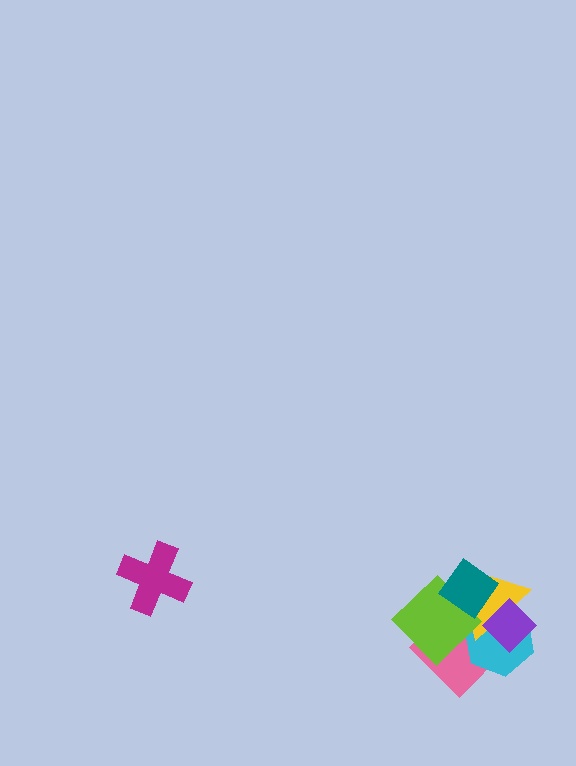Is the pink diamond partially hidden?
Yes, it is partially covered by another shape.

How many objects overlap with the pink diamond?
5 objects overlap with the pink diamond.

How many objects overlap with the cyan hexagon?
5 objects overlap with the cyan hexagon.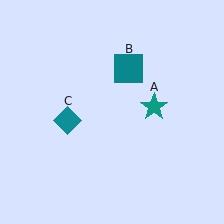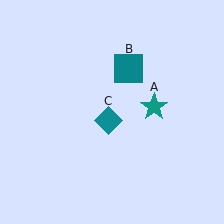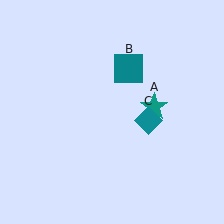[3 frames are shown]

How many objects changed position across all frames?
1 object changed position: teal diamond (object C).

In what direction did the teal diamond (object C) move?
The teal diamond (object C) moved right.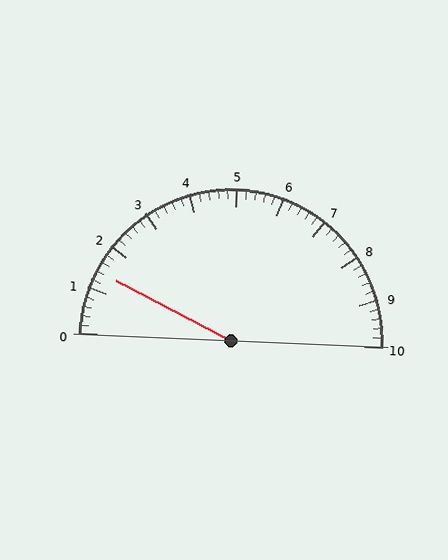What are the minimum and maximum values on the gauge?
The gauge ranges from 0 to 10.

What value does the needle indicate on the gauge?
The needle indicates approximately 1.4.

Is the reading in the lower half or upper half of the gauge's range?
The reading is in the lower half of the range (0 to 10).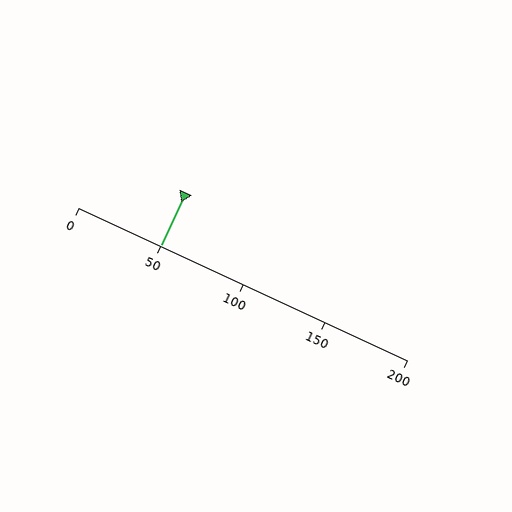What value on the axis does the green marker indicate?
The marker indicates approximately 50.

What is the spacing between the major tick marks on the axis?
The major ticks are spaced 50 apart.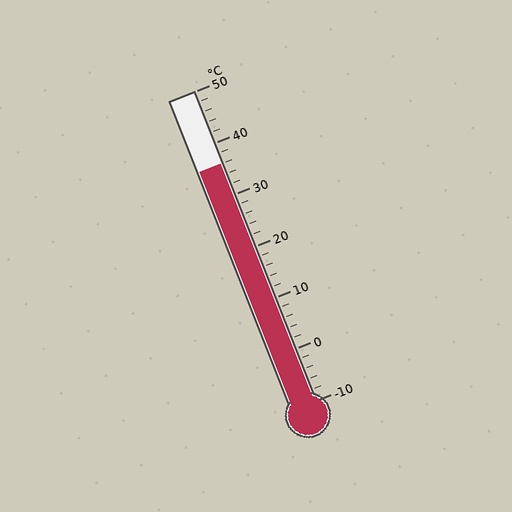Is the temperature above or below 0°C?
The temperature is above 0°C.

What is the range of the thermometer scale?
The thermometer scale ranges from -10°C to 50°C.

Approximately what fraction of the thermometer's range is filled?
The thermometer is filled to approximately 75% of its range.